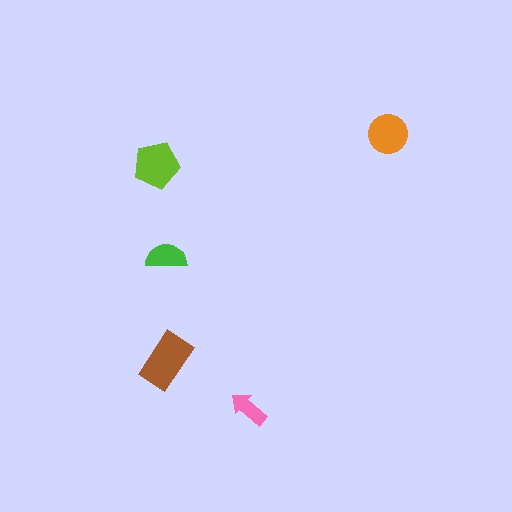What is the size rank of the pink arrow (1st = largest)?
5th.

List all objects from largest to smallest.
The brown rectangle, the lime pentagon, the orange circle, the green semicircle, the pink arrow.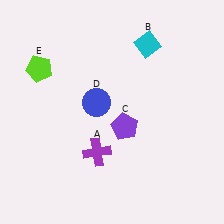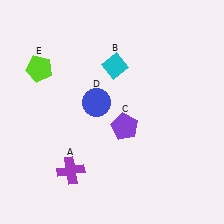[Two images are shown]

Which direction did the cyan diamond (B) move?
The cyan diamond (B) moved left.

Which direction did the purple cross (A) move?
The purple cross (A) moved left.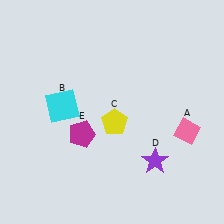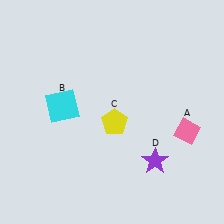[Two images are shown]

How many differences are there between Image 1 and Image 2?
There is 1 difference between the two images.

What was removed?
The magenta pentagon (E) was removed in Image 2.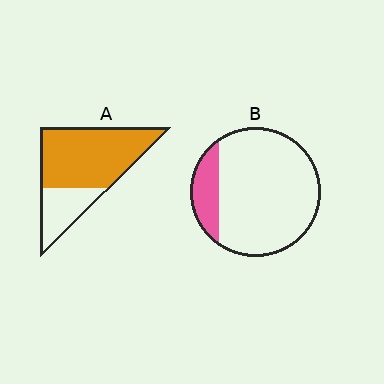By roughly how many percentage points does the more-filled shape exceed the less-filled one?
By roughly 55 percentage points (A over B).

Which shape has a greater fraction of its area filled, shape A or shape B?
Shape A.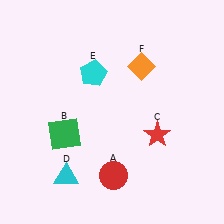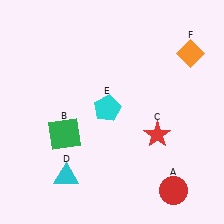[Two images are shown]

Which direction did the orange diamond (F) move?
The orange diamond (F) moved right.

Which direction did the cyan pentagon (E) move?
The cyan pentagon (E) moved down.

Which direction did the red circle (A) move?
The red circle (A) moved right.